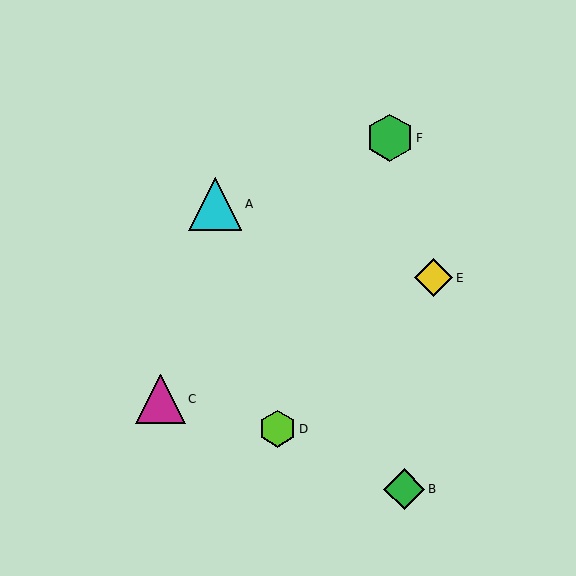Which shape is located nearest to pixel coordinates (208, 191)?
The cyan triangle (labeled A) at (215, 204) is nearest to that location.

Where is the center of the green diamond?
The center of the green diamond is at (404, 489).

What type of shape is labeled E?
Shape E is a yellow diamond.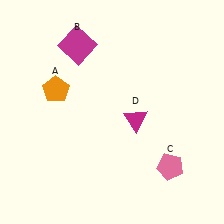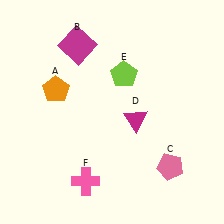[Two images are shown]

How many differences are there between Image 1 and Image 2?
There are 2 differences between the two images.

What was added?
A lime pentagon (E), a pink cross (F) were added in Image 2.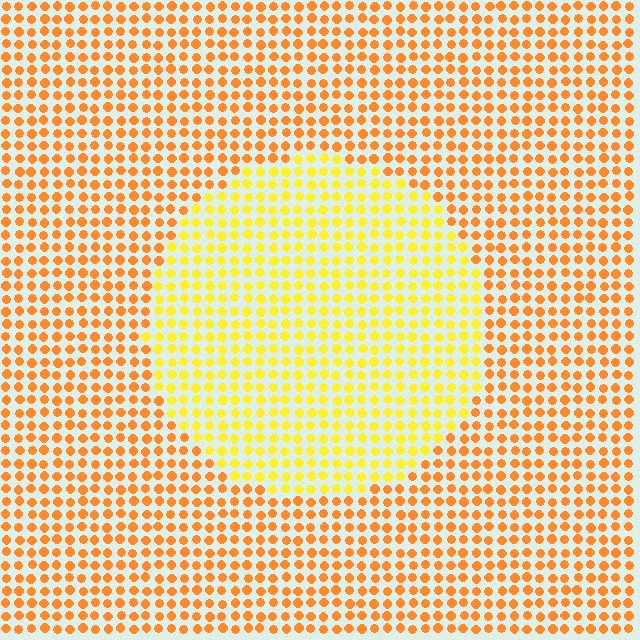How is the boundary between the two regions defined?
The boundary is defined purely by a slight shift in hue (about 30 degrees). Spacing, size, and orientation are identical on both sides.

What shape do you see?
I see a circle.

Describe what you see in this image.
The image is filled with small orange elements in a uniform arrangement. A circle-shaped region is visible where the elements are tinted to a slightly different hue, forming a subtle color boundary.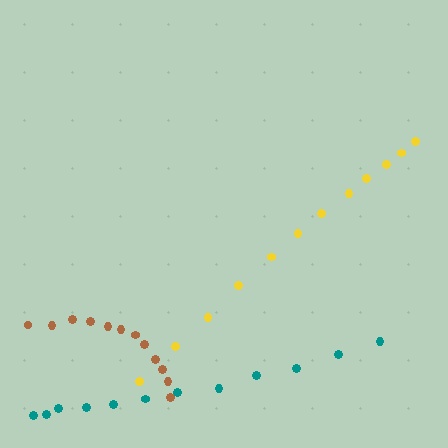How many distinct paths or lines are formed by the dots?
There are 3 distinct paths.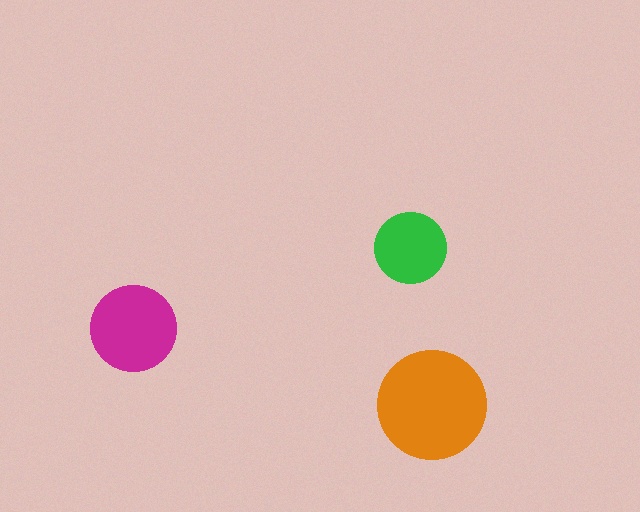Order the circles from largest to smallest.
the orange one, the magenta one, the green one.